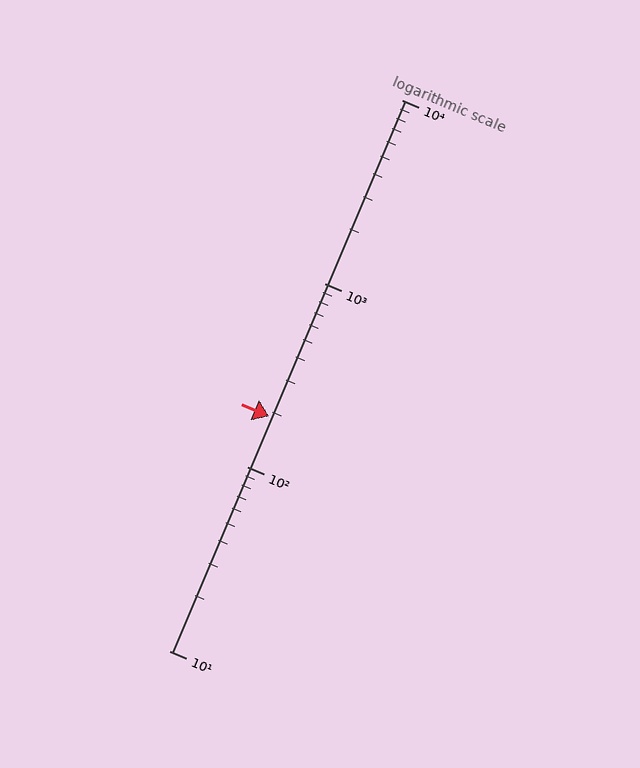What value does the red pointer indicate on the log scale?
The pointer indicates approximately 190.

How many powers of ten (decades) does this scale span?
The scale spans 3 decades, from 10 to 10000.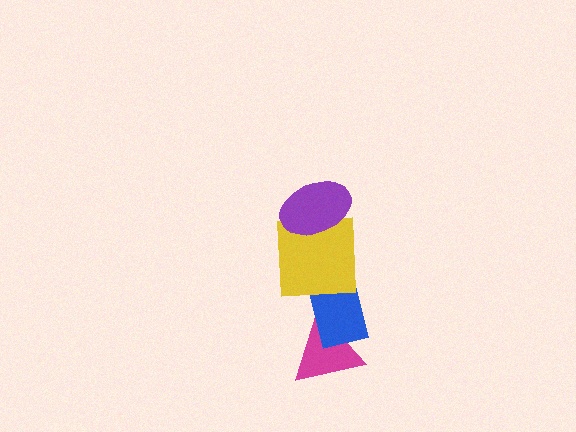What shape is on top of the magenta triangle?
The blue rectangle is on top of the magenta triangle.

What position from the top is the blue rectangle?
The blue rectangle is 3rd from the top.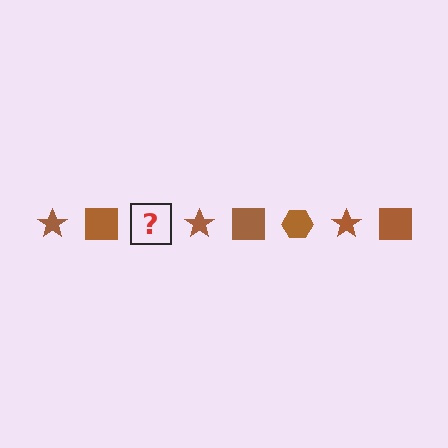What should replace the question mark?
The question mark should be replaced with a brown hexagon.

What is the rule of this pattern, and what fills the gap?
The rule is that the pattern cycles through star, square, hexagon shapes in brown. The gap should be filled with a brown hexagon.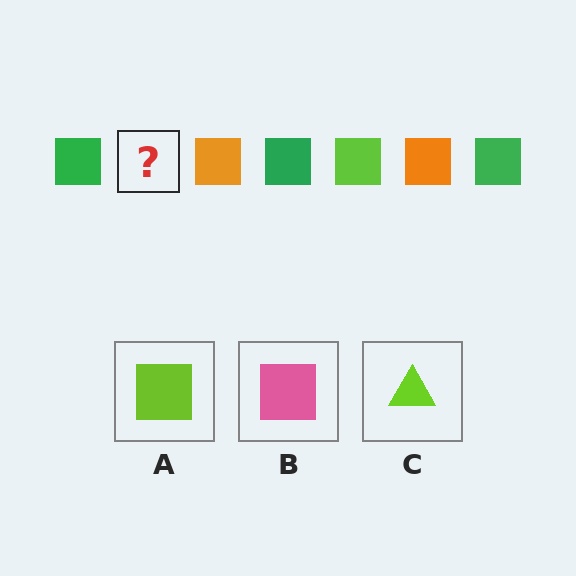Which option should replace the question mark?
Option A.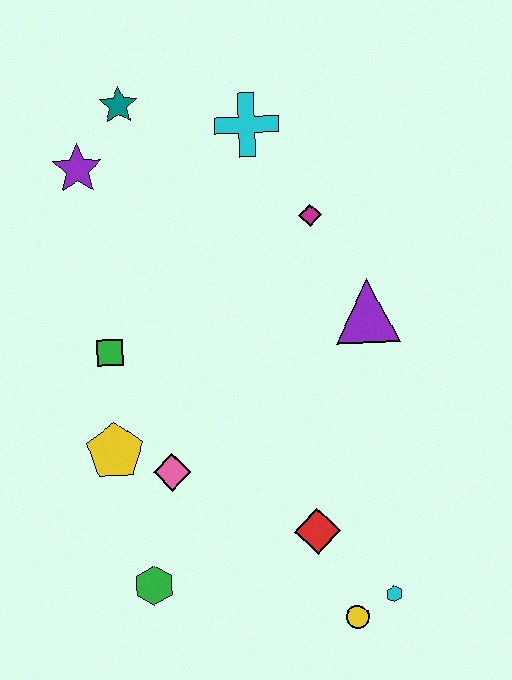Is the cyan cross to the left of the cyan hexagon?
Yes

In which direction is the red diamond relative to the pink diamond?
The red diamond is to the right of the pink diamond.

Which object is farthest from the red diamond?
The teal star is farthest from the red diamond.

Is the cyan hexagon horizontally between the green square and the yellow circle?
No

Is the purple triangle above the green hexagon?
Yes